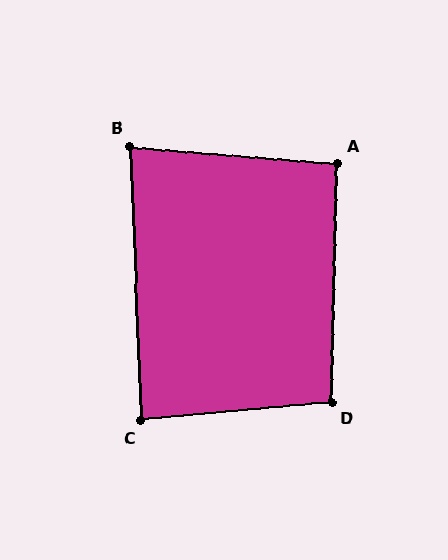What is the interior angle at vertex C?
Approximately 87 degrees (approximately right).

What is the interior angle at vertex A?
Approximately 93 degrees (approximately right).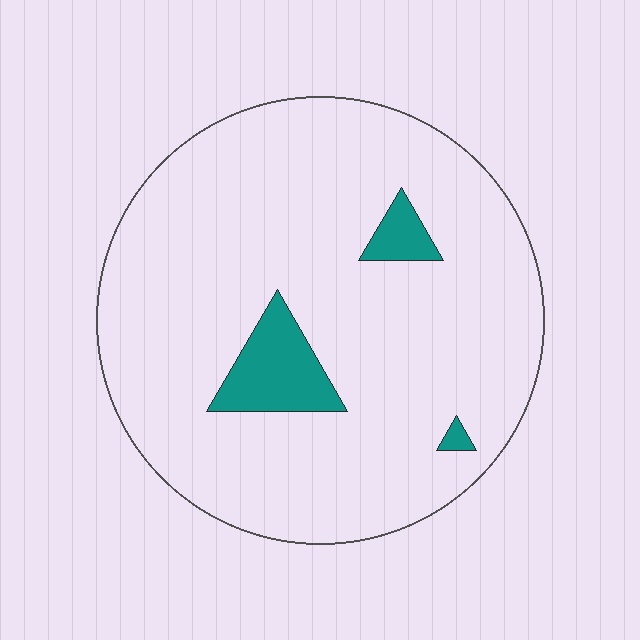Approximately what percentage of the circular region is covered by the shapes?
Approximately 10%.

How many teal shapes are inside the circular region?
3.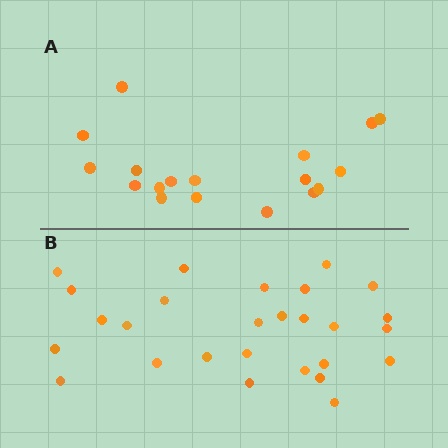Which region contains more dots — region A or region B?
Region B (the bottom region) has more dots.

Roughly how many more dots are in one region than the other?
Region B has roughly 8 or so more dots than region A.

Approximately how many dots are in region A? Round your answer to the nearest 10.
About 20 dots. (The exact count is 18, which rounds to 20.)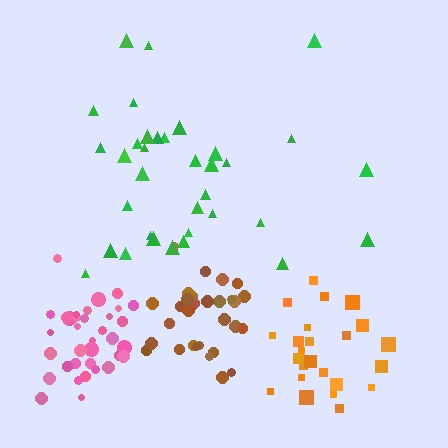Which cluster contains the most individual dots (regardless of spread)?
Green (35).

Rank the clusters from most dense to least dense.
pink, brown, orange, green.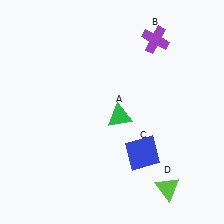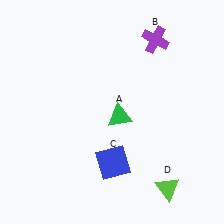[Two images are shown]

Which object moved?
The blue square (C) moved left.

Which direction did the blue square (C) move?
The blue square (C) moved left.